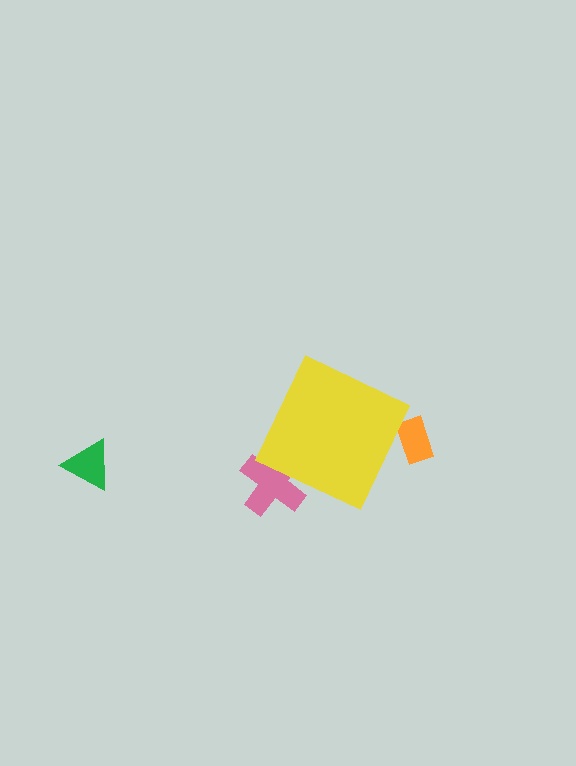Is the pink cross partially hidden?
Yes, the pink cross is partially hidden behind the yellow diamond.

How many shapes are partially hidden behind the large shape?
2 shapes are partially hidden.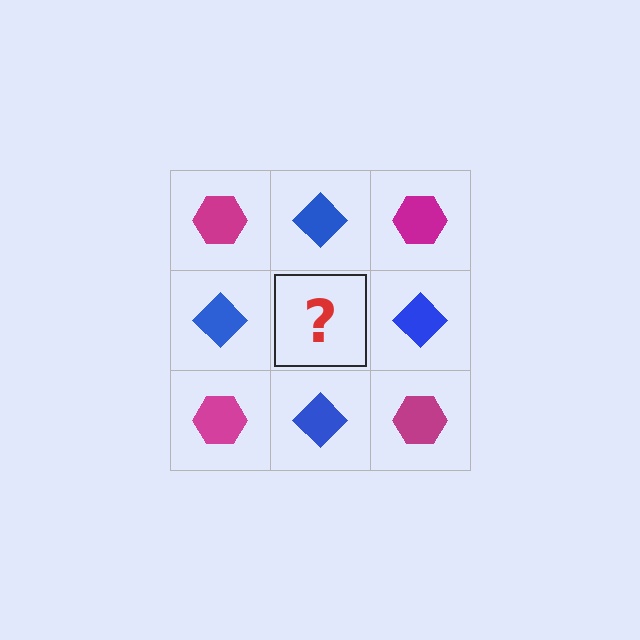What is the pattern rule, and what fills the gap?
The rule is that it alternates magenta hexagon and blue diamond in a checkerboard pattern. The gap should be filled with a magenta hexagon.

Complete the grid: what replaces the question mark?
The question mark should be replaced with a magenta hexagon.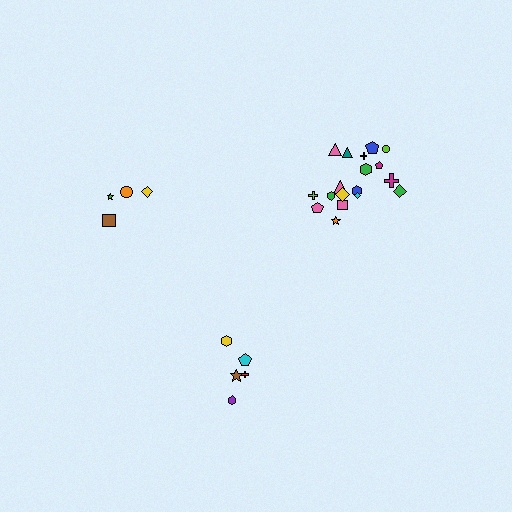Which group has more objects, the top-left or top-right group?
The top-right group.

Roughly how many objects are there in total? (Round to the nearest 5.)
Roughly 25 objects in total.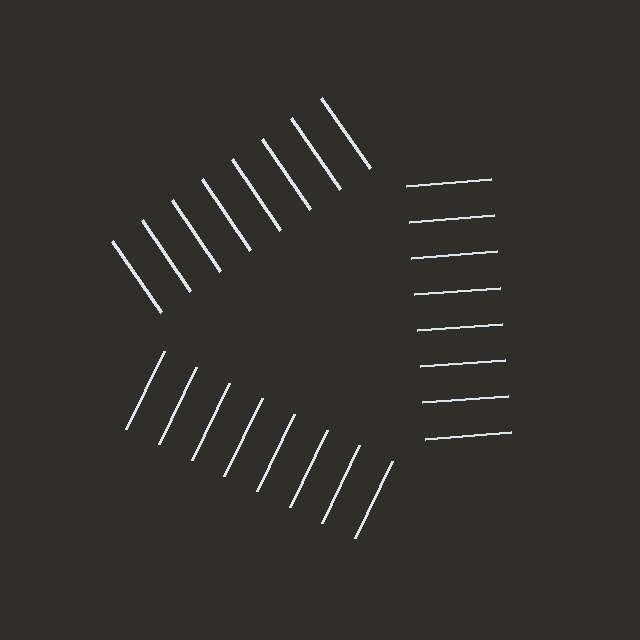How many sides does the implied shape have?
3 sides — the line-ends trace a triangle.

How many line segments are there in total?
24 — 8 along each of the 3 edges.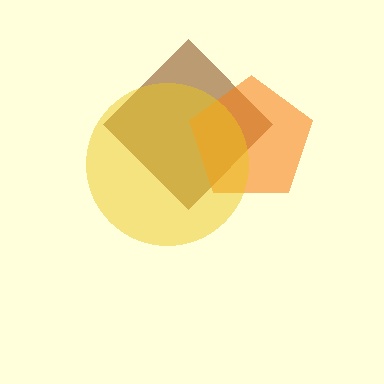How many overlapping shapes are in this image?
There are 3 overlapping shapes in the image.